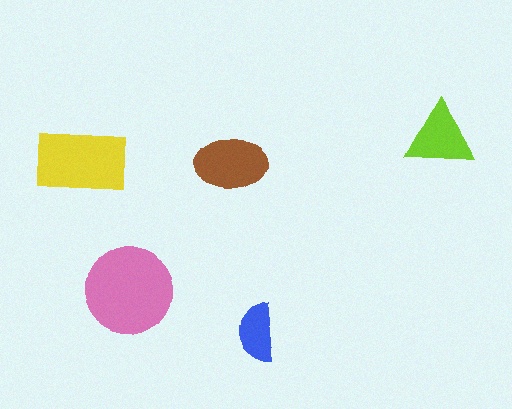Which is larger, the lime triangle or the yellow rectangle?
The yellow rectangle.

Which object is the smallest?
The blue semicircle.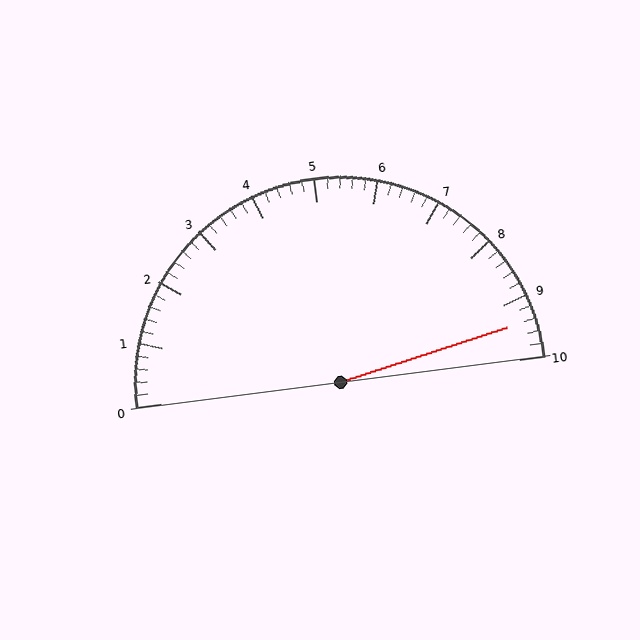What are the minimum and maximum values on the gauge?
The gauge ranges from 0 to 10.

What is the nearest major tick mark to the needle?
The nearest major tick mark is 9.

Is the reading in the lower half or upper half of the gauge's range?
The reading is in the upper half of the range (0 to 10).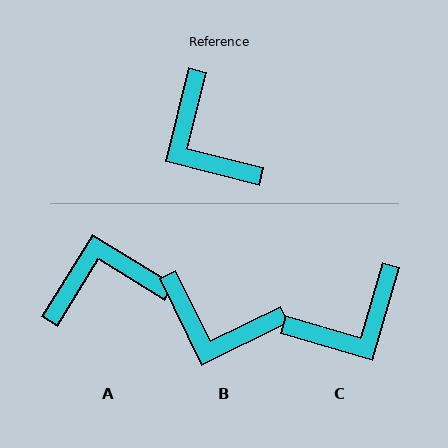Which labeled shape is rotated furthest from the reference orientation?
A, about 107 degrees away.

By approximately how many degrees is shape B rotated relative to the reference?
Approximately 40 degrees counter-clockwise.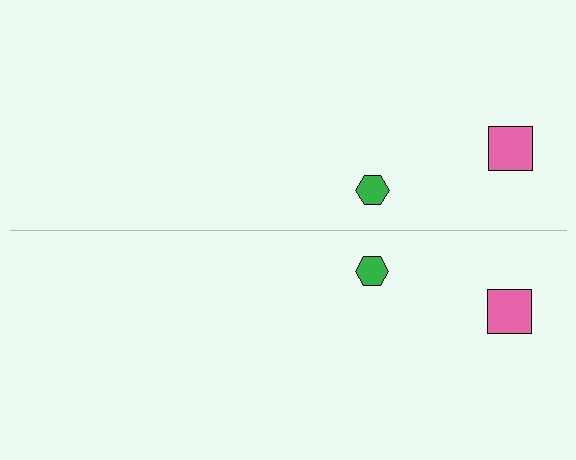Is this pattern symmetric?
Yes, this pattern has bilateral (reflection) symmetry.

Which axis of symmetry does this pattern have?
The pattern has a horizontal axis of symmetry running through the center of the image.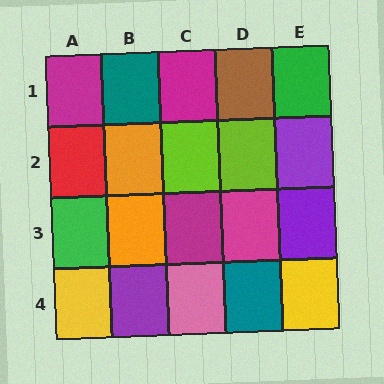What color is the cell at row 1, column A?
Magenta.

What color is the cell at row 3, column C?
Magenta.